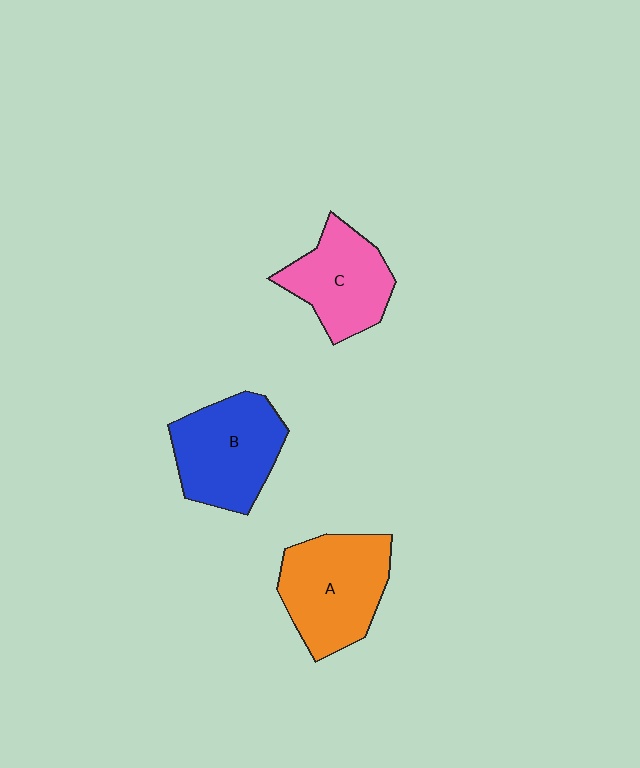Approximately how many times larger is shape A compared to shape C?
Approximately 1.2 times.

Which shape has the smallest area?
Shape C (pink).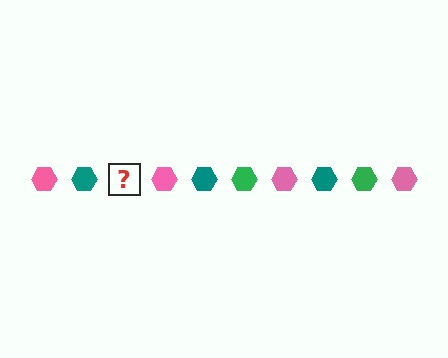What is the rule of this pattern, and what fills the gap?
The rule is that the pattern cycles through pink, teal, green hexagons. The gap should be filled with a green hexagon.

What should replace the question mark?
The question mark should be replaced with a green hexagon.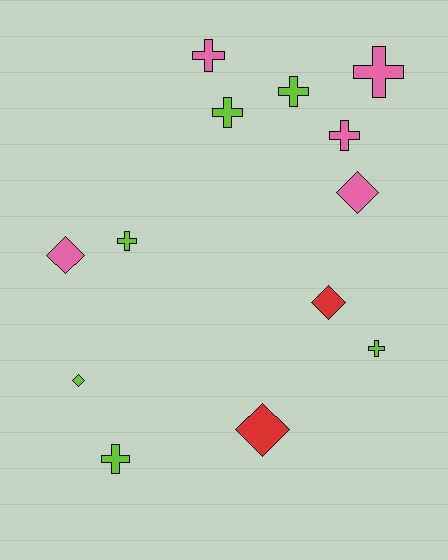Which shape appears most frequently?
Cross, with 8 objects.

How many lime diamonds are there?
There is 1 lime diamond.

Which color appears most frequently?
Lime, with 6 objects.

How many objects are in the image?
There are 13 objects.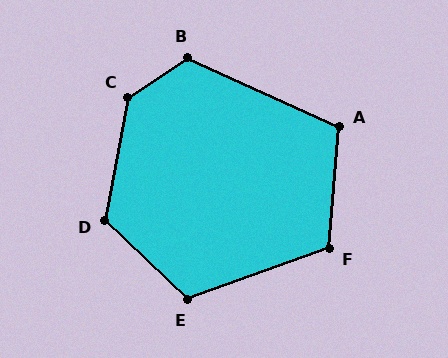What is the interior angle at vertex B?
Approximately 122 degrees (obtuse).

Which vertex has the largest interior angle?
C, at approximately 134 degrees.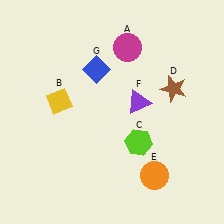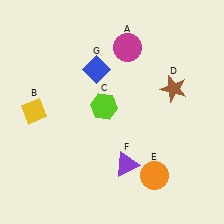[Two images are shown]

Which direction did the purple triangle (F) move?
The purple triangle (F) moved down.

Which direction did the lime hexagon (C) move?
The lime hexagon (C) moved up.